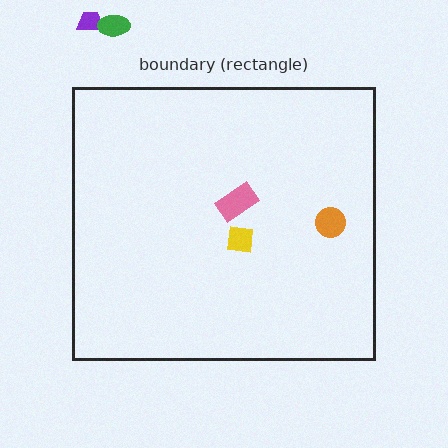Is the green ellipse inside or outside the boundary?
Outside.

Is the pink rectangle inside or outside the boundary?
Inside.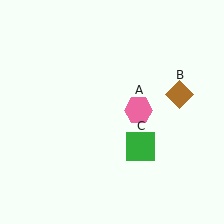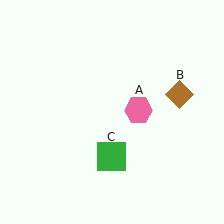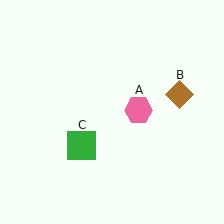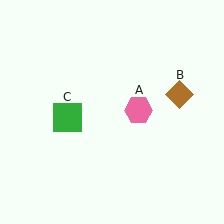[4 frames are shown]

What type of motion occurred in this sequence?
The green square (object C) rotated clockwise around the center of the scene.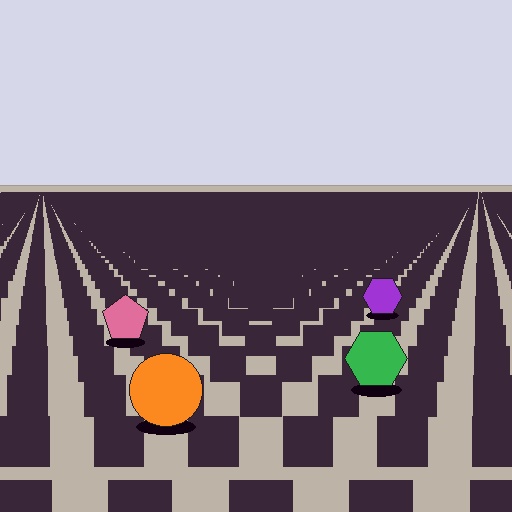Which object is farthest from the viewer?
The purple hexagon is farthest from the viewer. It appears smaller and the ground texture around it is denser.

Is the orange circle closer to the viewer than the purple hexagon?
Yes. The orange circle is closer — you can tell from the texture gradient: the ground texture is coarser near it.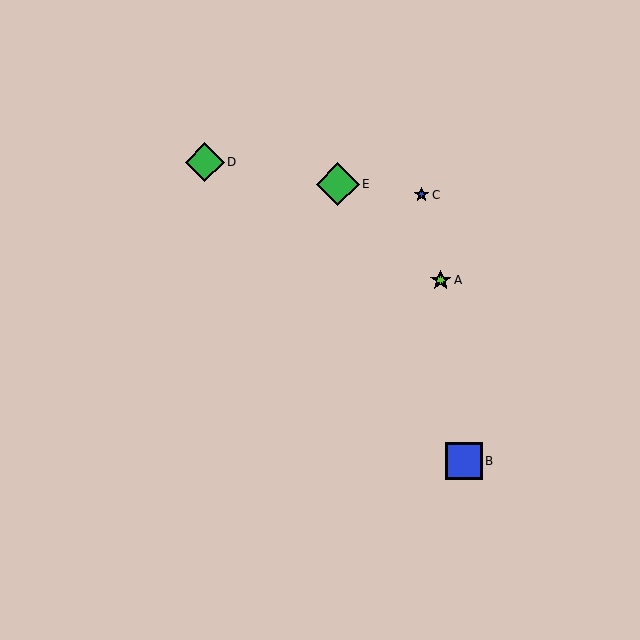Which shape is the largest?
The green diamond (labeled E) is the largest.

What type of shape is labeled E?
Shape E is a green diamond.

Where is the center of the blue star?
The center of the blue star is at (421, 195).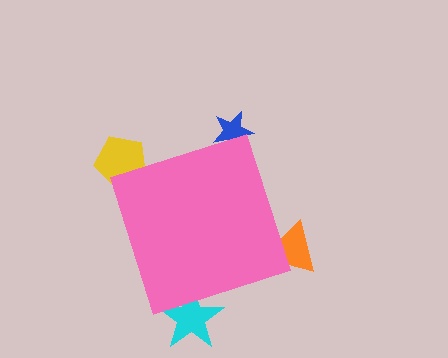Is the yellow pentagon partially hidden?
Yes, the yellow pentagon is partially hidden behind the pink diamond.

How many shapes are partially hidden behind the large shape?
4 shapes are partially hidden.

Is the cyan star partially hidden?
Yes, the cyan star is partially hidden behind the pink diamond.